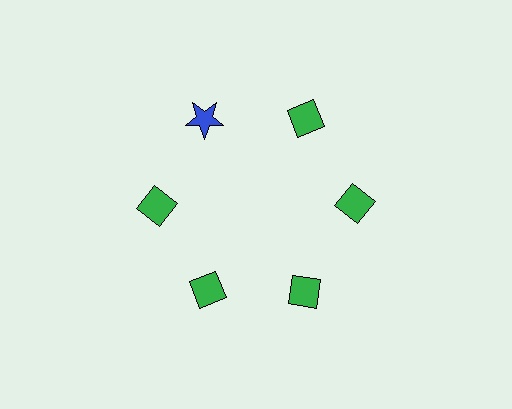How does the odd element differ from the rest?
It differs in both color (blue instead of green) and shape (star instead of diamond).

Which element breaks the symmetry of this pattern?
The blue star at roughly the 11 o'clock position breaks the symmetry. All other shapes are green diamonds.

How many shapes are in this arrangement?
There are 6 shapes arranged in a ring pattern.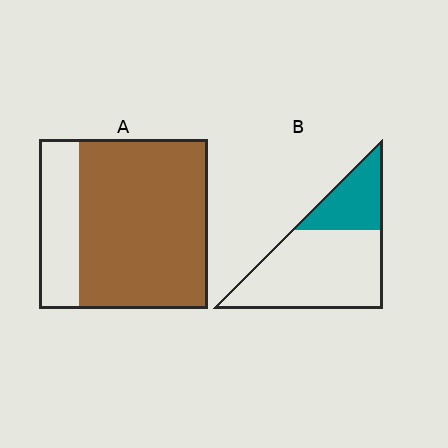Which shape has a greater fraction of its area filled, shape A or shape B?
Shape A.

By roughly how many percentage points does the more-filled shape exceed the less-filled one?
By roughly 50 percentage points (A over B).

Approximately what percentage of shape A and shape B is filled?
A is approximately 75% and B is approximately 30%.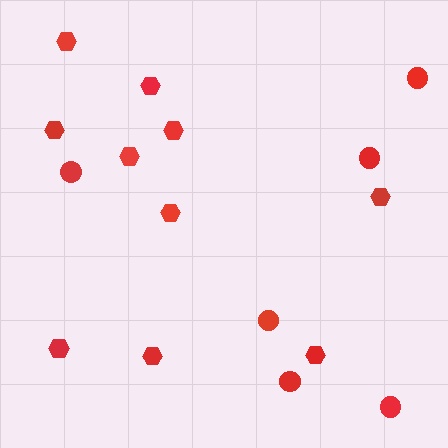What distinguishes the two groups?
There are 2 groups: one group of circles (6) and one group of hexagons (10).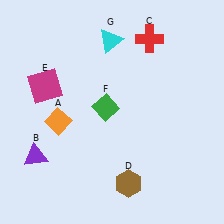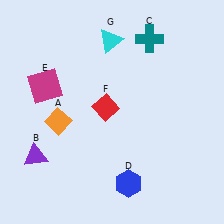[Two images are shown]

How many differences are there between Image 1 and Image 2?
There are 3 differences between the two images.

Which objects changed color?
C changed from red to teal. D changed from brown to blue. F changed from green to red.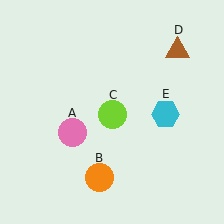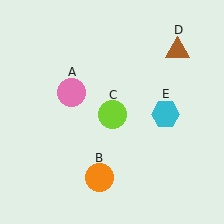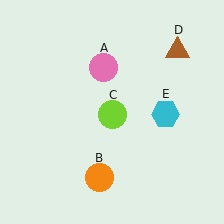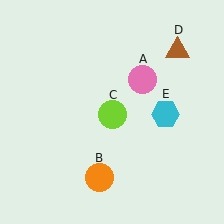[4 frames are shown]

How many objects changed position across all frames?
1 object changed position: pink circle (object A).